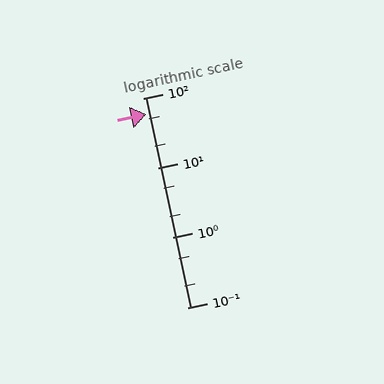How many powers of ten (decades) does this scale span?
The scale spans 3 decades, from 0.1 to 100.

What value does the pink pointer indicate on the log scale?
The pointer indicates approximately 58.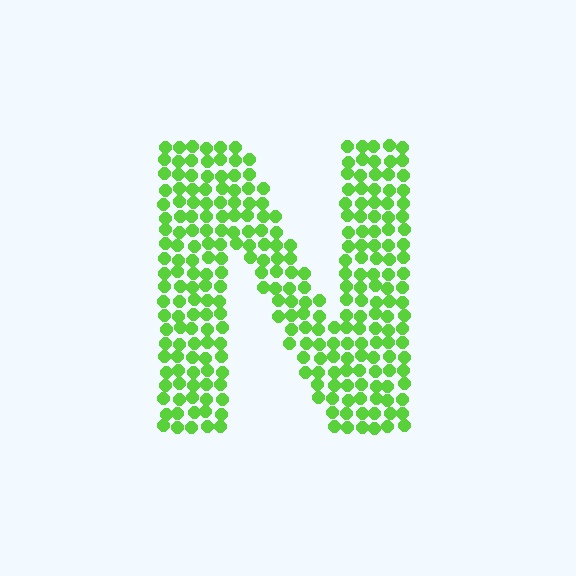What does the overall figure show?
The overall figure shows the letter N.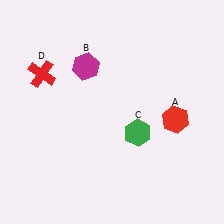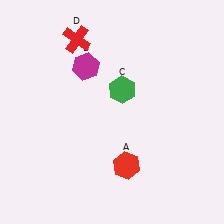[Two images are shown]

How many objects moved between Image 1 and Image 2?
3 objects moved between the two images.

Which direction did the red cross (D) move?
The red cross (D) moved right.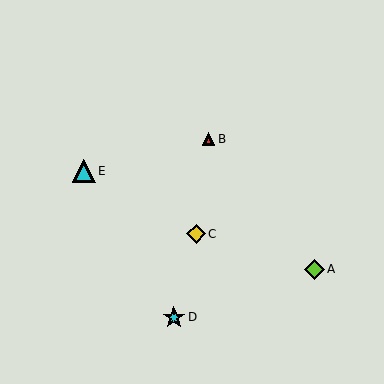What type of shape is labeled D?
Shape D is a cyan star.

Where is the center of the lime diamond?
The center of the lime diamond is at (315, 269).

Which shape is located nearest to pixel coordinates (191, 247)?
The yellow diamond (labeled C) at (196, 234) is nearest to that location.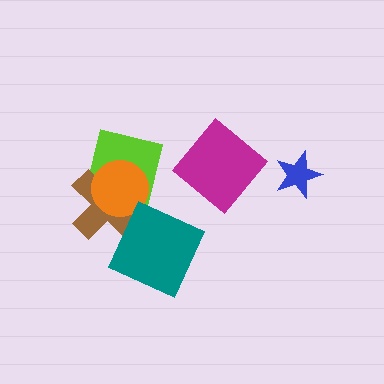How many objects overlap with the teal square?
1 object overlaps with the teal square.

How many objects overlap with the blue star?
0 objects overlap with the blue star.